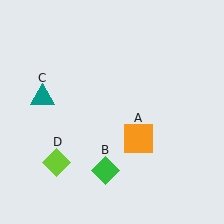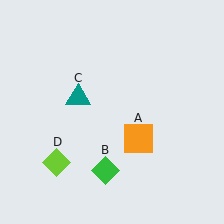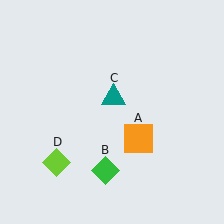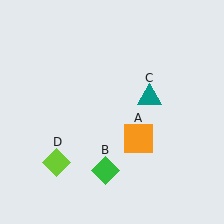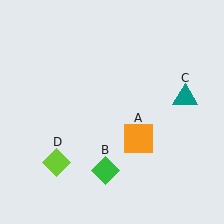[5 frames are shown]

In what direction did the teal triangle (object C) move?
The teal triangle (object C) moved right.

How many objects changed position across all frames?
1 object changed position: teal triangle (object C).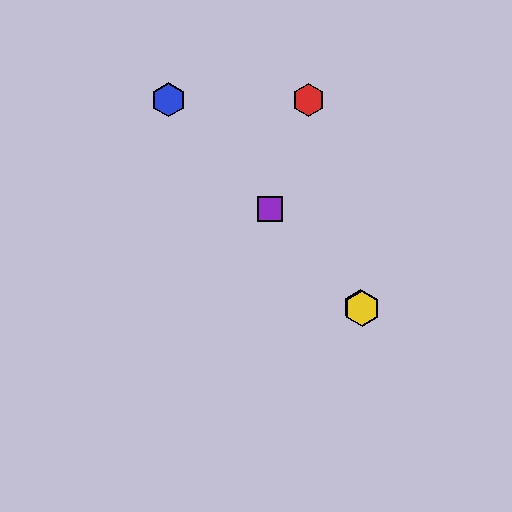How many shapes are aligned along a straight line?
4 shapes (the blue hexagon, the green hexagon, the yellow hexagon, the purple square) are aligned along a straight line.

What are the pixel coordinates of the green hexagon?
The green hexagon is at (361, 307).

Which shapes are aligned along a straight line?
The blue hexagon, the green hexagon, the yellow hexagon, the purple square are aligned along a straight line.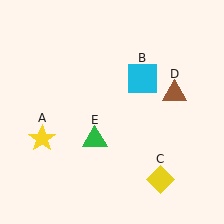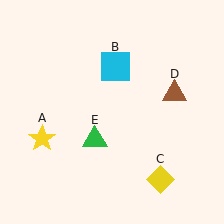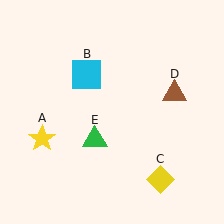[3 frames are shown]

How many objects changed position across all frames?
1 object changed position: cyan square (object B).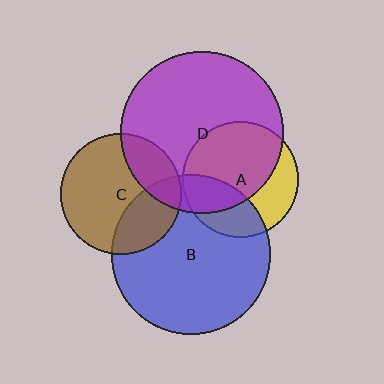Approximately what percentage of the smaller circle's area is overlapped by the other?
Approximately 30%.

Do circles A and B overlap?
Yes.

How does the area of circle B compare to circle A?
Approximately 1.9 times.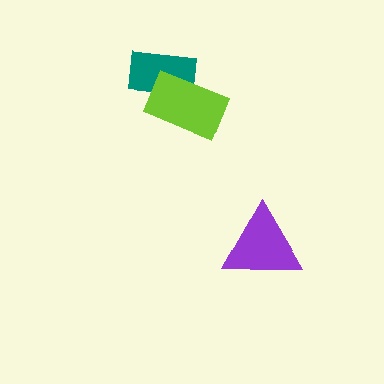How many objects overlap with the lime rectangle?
1 object overlaps with the lime rectangle.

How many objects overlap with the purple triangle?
0 objects overlap with the purple triangle.